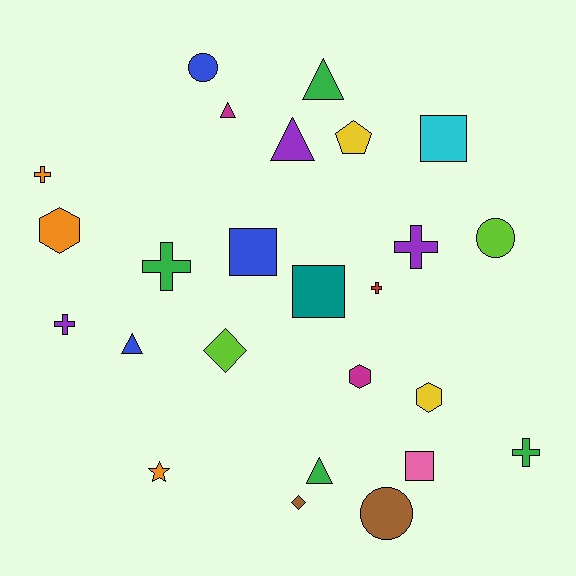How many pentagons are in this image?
There is 1 pentagon.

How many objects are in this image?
There are 25 objects.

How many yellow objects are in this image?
There are 2 yellow objects.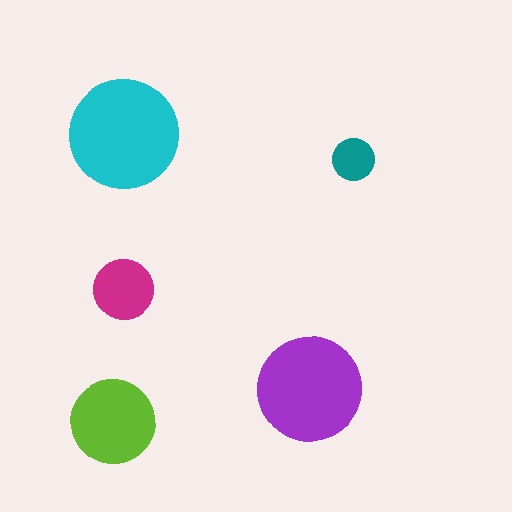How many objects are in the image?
There are 5 objects in the image.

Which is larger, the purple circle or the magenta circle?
The purple one.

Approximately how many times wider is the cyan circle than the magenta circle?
About 2 times wider.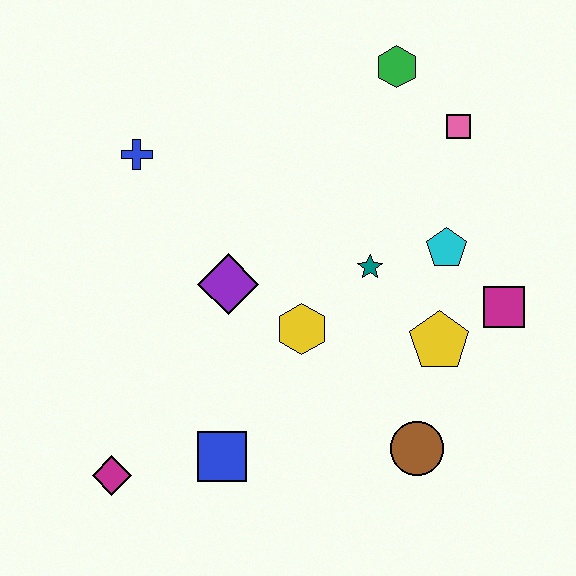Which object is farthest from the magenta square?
The magenta diamond is farthest from the magenta square.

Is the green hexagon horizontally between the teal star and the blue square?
No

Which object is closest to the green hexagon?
The pink square is closest to the green hexagon.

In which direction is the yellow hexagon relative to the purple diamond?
The yellow hexagon is to the right of the purple diamond.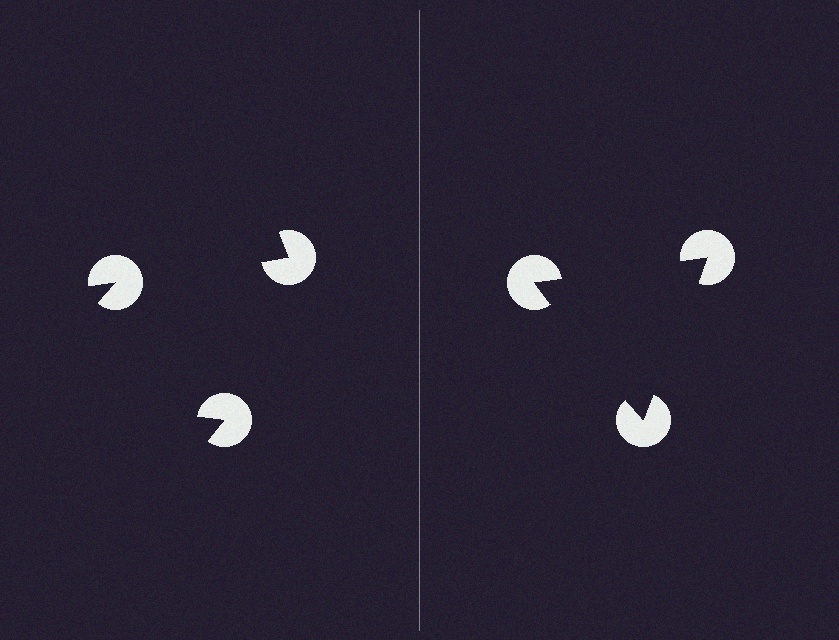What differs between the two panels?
The pac-man discs are positioned identically on both sides; only the wedge orientations differ. On the right they align to a triangle; on the left they are misaligned.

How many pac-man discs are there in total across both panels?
6 — 3 on each side.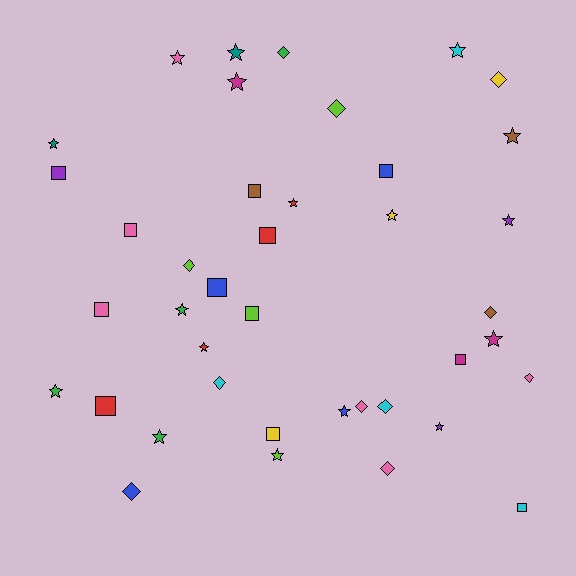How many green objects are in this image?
There are 4 green objects.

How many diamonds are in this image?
There are 11 diamonds.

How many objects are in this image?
There are 40 objects.